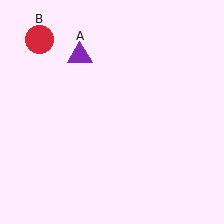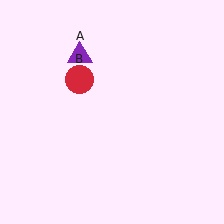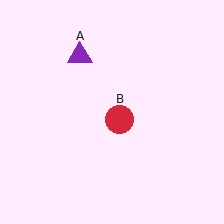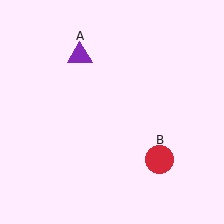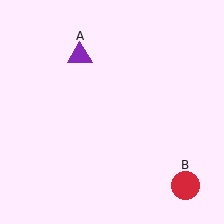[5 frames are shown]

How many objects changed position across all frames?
1 object changed position: red circle (object B).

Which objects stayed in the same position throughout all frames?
Purple triangle (object A) remained stationary.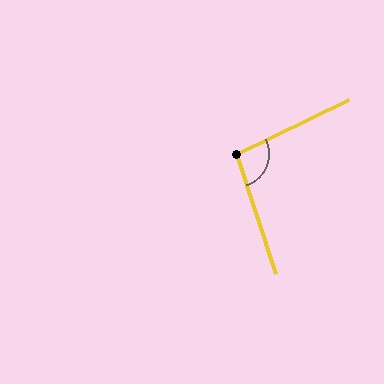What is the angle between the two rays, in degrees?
Approximately 98 degrees.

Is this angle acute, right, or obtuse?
It is obtuse.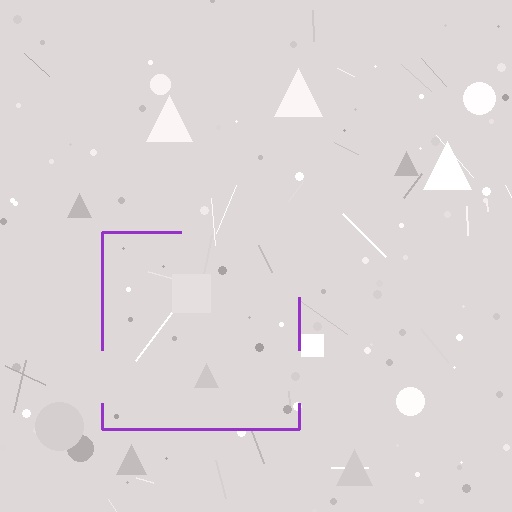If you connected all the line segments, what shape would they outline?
They would outline a square.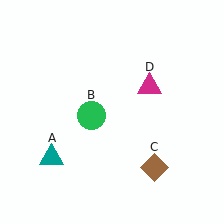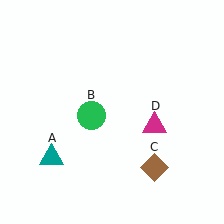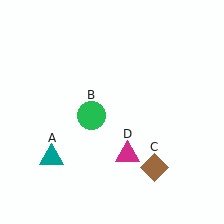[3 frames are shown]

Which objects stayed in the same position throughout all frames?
Teal triangle (object A) and green circle (object B) and brown diamond (object C) remained stationary.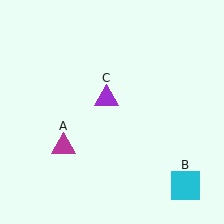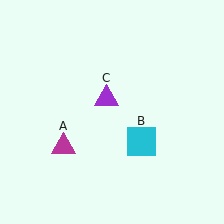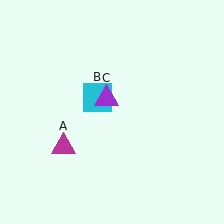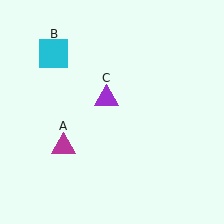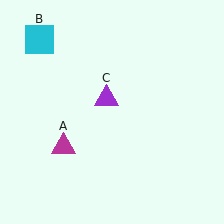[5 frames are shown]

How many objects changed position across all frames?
1 object changed position: cyan square (object B).